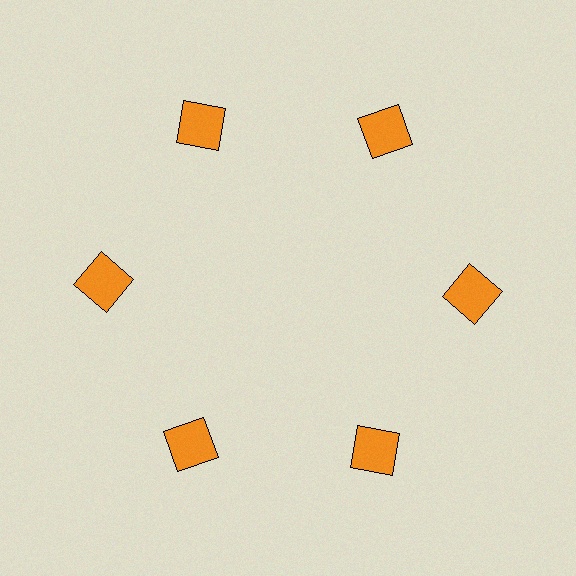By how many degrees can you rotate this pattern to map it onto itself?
The pattern maps onto itself every 60 degrees of rotation.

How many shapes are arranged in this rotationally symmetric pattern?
There are 6 shapes, arranged in 6 groups of 1.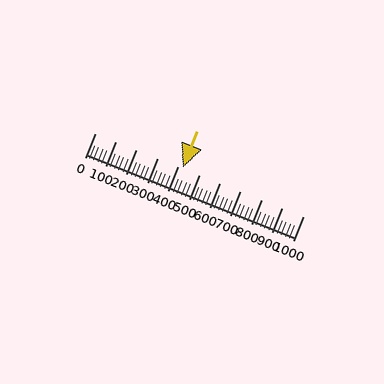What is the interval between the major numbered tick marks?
The major tick marks are spaced 100 units apart.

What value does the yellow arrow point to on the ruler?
The yellow arrow points to approximately 421.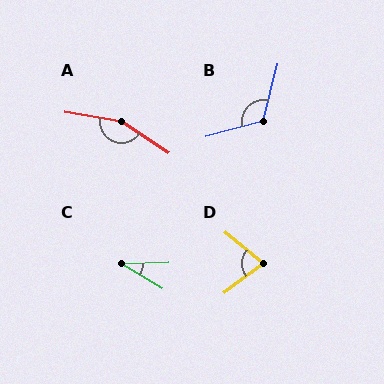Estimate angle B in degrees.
Approximately 120 degrees.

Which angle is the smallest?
C, at approximately 33 degrees.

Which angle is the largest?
A, at approximately 155 degrees.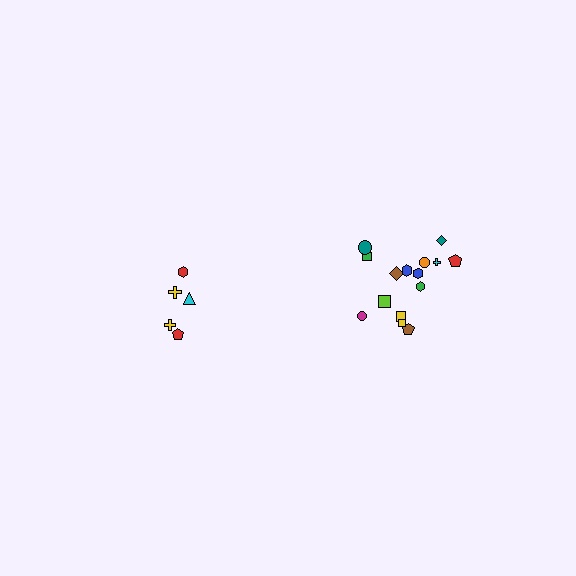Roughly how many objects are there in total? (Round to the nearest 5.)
Roughly 20 objects in total.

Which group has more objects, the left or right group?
The right group.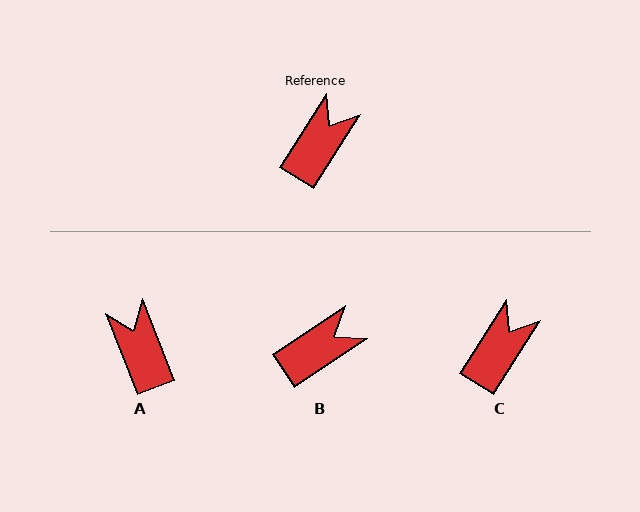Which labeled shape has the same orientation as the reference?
C.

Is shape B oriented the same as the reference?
No, it is off by about 24 degrees.